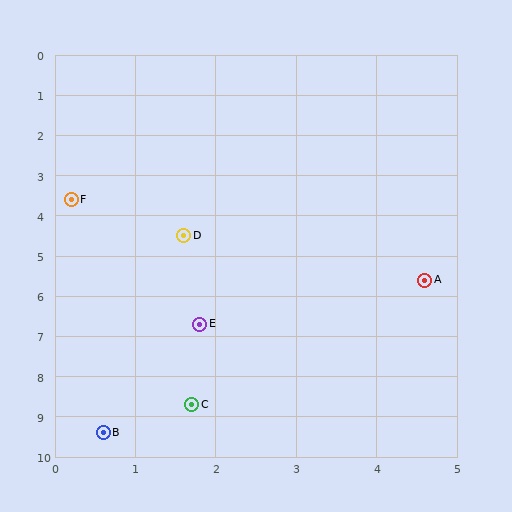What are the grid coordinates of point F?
Point F is at approximately (0.2, 3.6).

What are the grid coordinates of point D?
Point D is at approximately (1.6, 4.5).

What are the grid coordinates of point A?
Point A is at approximately (4.6, 5.6).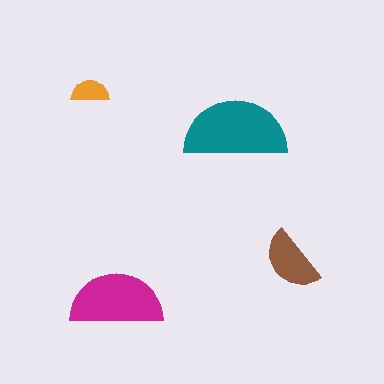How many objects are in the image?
There are 4 objects in the image.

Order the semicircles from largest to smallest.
the teal one, the magenta one, the brown one, the orange one.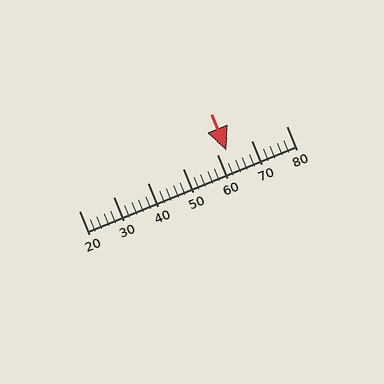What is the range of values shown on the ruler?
The ruler shows values from 20 to 80.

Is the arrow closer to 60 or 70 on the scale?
The arrow is closer to 60.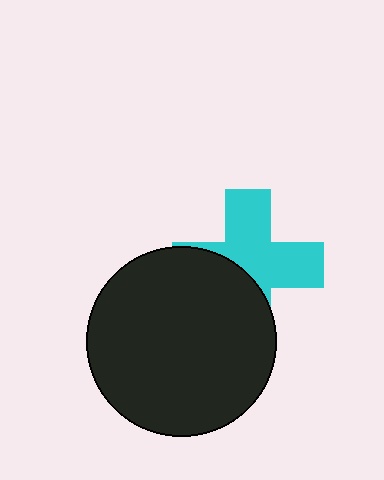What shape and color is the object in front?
The object in front is a black circle.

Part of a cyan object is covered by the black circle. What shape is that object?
It is a cross.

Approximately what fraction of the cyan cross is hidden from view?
Roughly 43% of the cyan cross is hidden behind the black circle.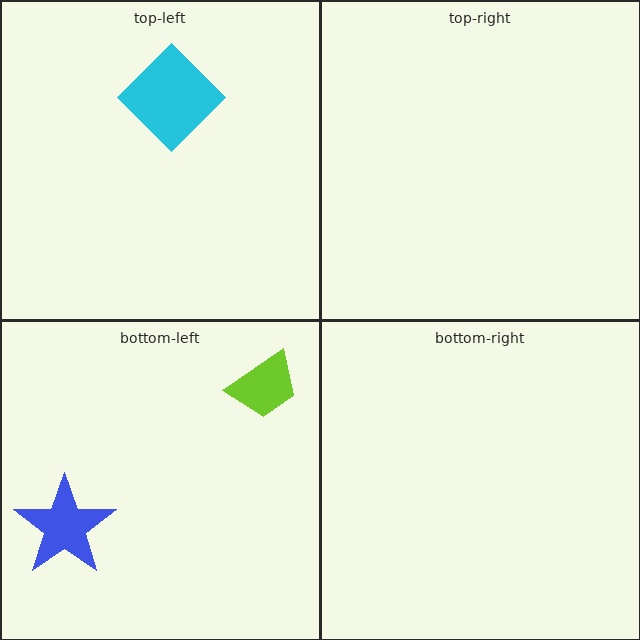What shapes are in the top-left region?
The cyan diamond.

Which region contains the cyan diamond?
The top-left region.